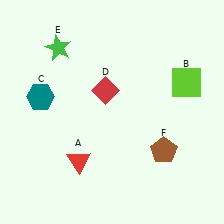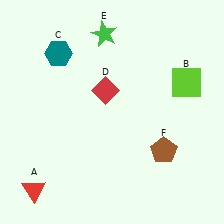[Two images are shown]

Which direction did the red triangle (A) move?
The red triangle (A) moved left.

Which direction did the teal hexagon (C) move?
The teal hexagon (C) moved up.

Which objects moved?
The objects that moved are: the red triangle (A), the teal hexagon (C), the green star (E).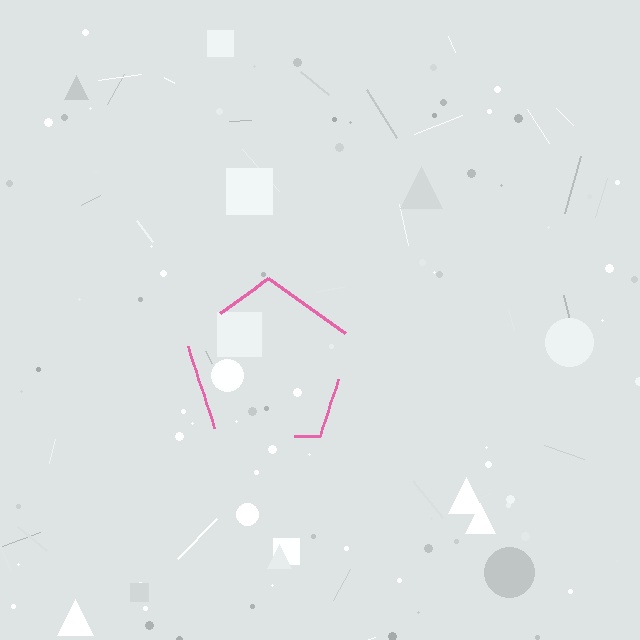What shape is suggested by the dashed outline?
The dashed outline suggests a pentagon.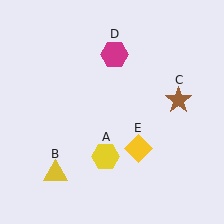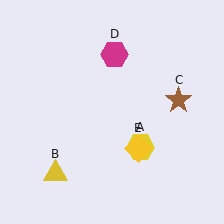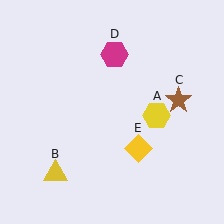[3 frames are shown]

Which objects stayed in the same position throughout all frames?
Yellow triangle (object B) and brown star (object C) and magenta hexagon (object D) and yellow diamond (object E) remained stationary.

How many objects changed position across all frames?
1 object changed position: yellow hexagon (object A).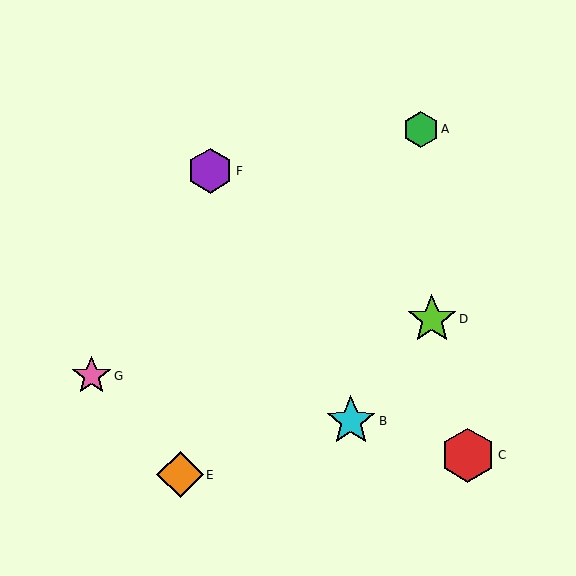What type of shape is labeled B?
Shape B is a cyan star.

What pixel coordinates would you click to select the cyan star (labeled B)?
Click at (351, 421) to select the cyan star B.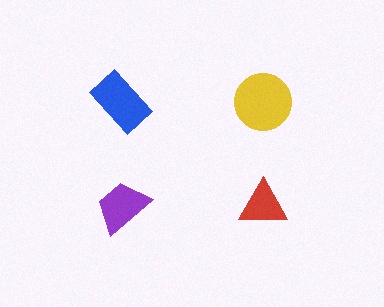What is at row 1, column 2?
A yellow circle.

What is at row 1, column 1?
A blue rectangle.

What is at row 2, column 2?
A red triangle.